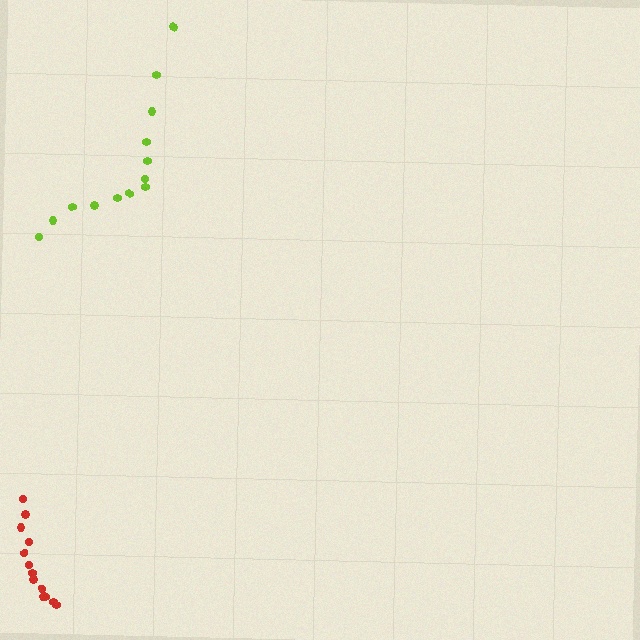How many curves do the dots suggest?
There are 2 distinct paths.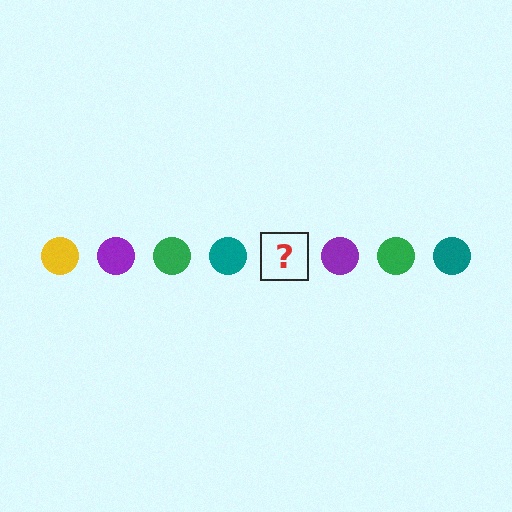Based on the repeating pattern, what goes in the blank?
The blank should be a yellow circle.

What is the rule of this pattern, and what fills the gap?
The rule is that the pattern cycles through yellow, purple, green, teal circles. The gap should be filled with a yellow circle.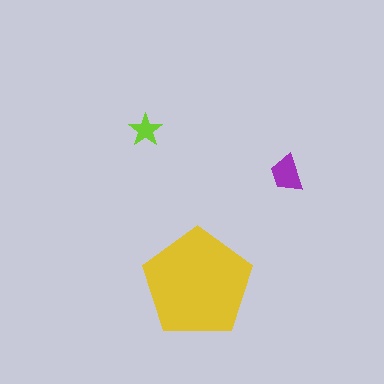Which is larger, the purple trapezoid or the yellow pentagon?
The yellow pentagon.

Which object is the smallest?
The lime star.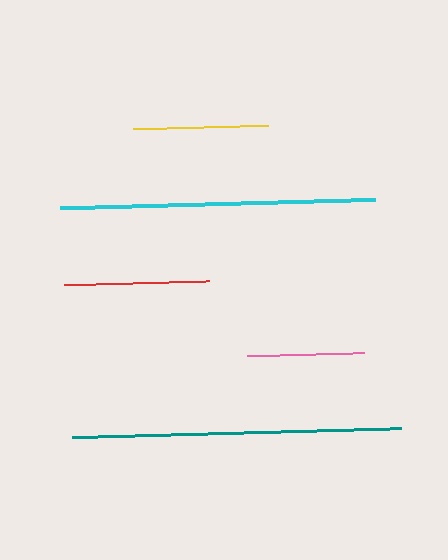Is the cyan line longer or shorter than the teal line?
The teal line is longer than the cyan line.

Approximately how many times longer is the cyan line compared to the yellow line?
The cyan line is approximately 2.3 times the length of the yellow line.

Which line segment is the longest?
The teal line is the longest at approximately 329 pixels.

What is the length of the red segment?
The red segment is approximately 145 pixels long.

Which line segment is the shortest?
The pink line is the shortest at approximately 117 pixels.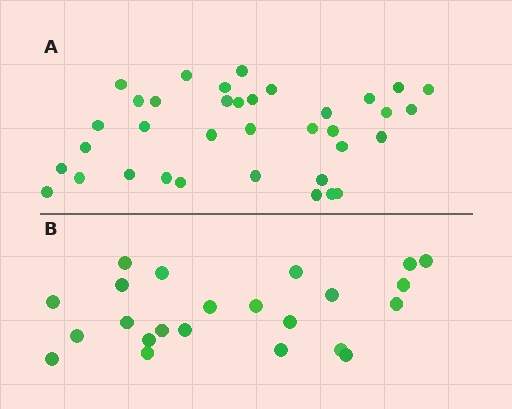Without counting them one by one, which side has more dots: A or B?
Region A (the top region) has more dots.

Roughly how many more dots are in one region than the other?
Region A has approximately 15 more dots than region B.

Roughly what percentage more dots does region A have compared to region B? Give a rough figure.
About 55% more.